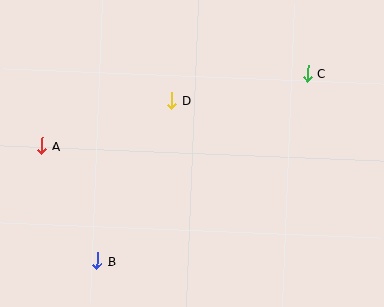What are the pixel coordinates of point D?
Point D is at (172, 100).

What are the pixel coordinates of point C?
Point C is at (307, 74).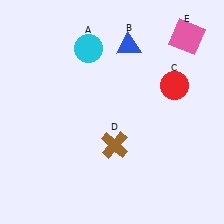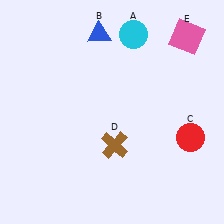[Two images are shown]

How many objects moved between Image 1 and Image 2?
3 objects moved between the two images.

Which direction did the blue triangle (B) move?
The blue triangle (B) moved left.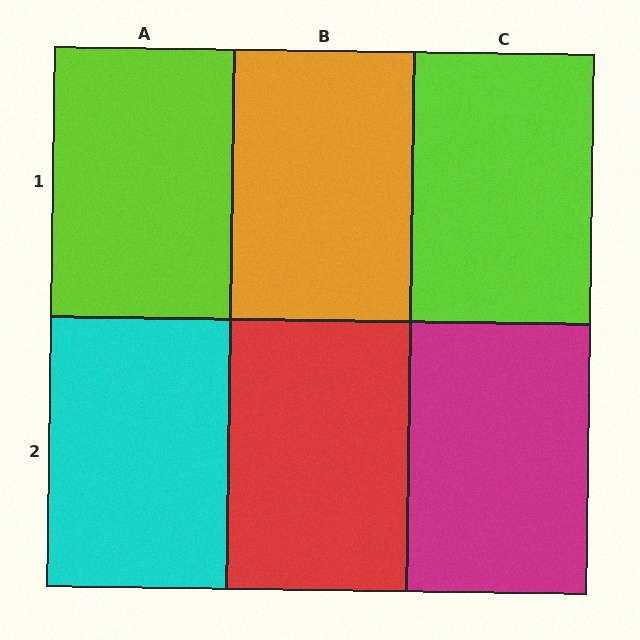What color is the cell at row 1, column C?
Lime.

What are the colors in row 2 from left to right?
Cyan, red, magenta.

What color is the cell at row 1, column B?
Orange.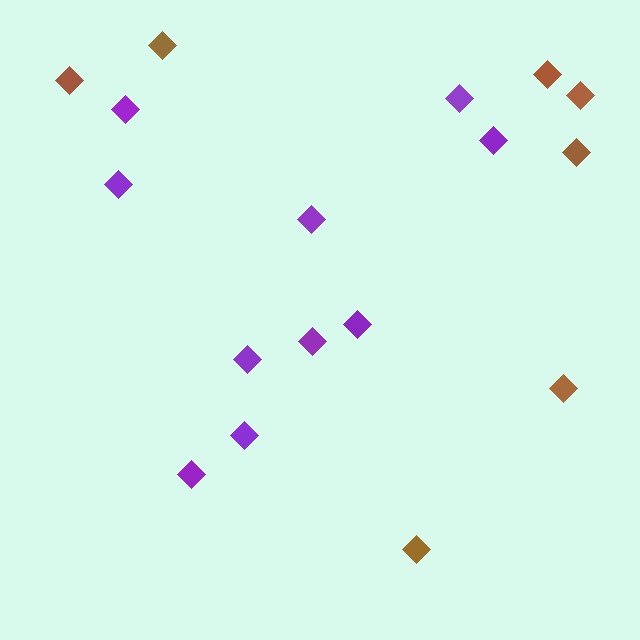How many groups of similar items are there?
There are 2 groups: one group of purple diamonds (10) and one group of brown diamonds (7).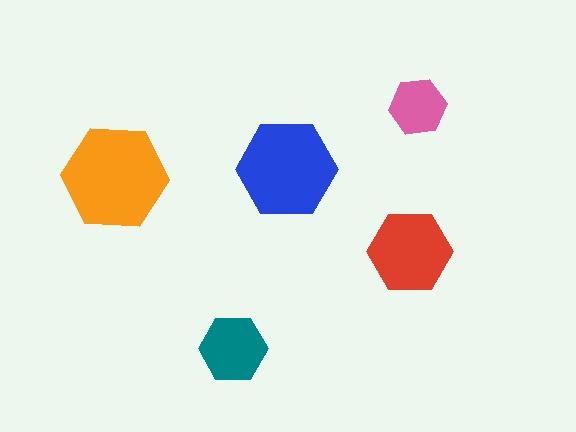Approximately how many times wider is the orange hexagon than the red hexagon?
About 1.5 times wider.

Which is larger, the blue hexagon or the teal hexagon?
The blue one.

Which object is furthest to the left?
The orange hexagon is leftmost.